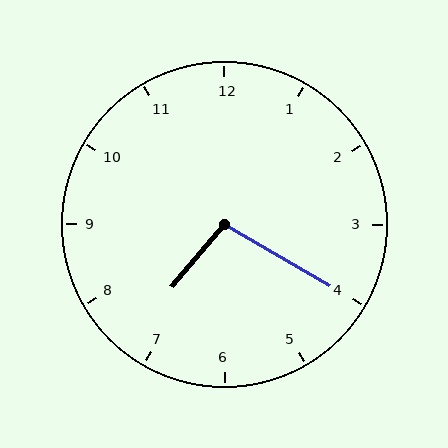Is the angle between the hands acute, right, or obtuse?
It is obtuse.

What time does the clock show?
7:20.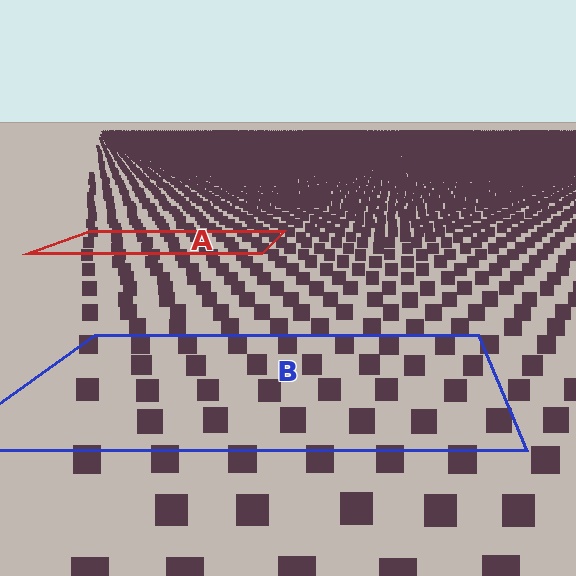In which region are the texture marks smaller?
The texture marks are smaller in region A, because it is farther away.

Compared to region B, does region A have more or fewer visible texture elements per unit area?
Region A has more texture elements per unit area — they are packed more densely because it is farther away.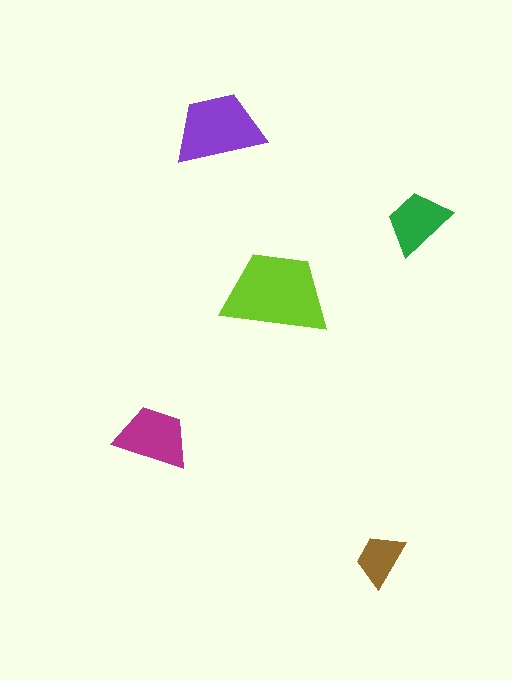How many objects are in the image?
There are 5 objects in the image.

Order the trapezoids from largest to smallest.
the lime one, the purple one, the magenta one, the green one, the brown one.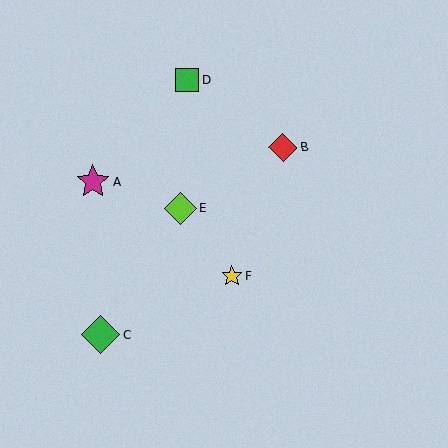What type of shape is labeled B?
Shape B is a red diamond.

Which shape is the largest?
The green diamond (labeled C) is the largest.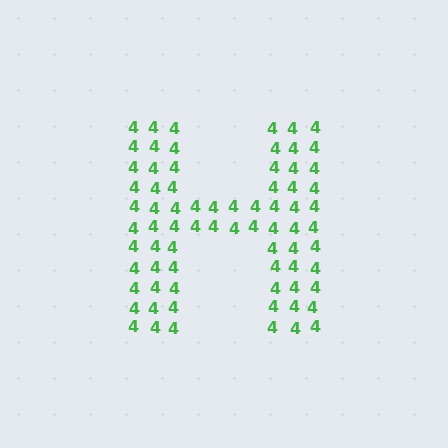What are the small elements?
The small elements are digit 4's.